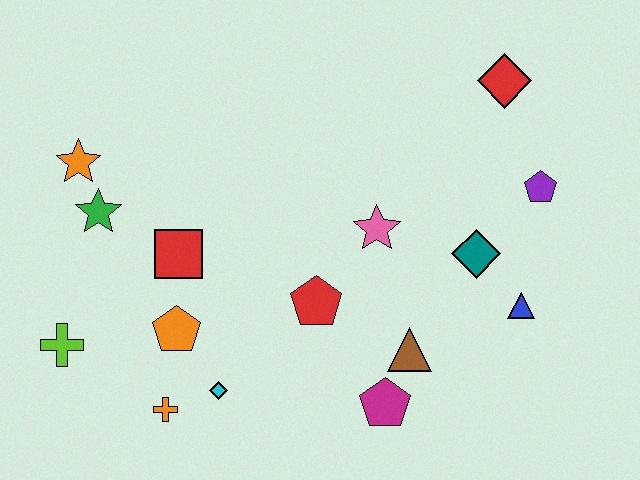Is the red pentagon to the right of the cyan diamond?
Yes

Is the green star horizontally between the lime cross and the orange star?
No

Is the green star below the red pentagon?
No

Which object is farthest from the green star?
The purple pentagon is farthest from the green star.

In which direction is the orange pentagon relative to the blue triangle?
The orange pentagon is to the left of the blue triangle.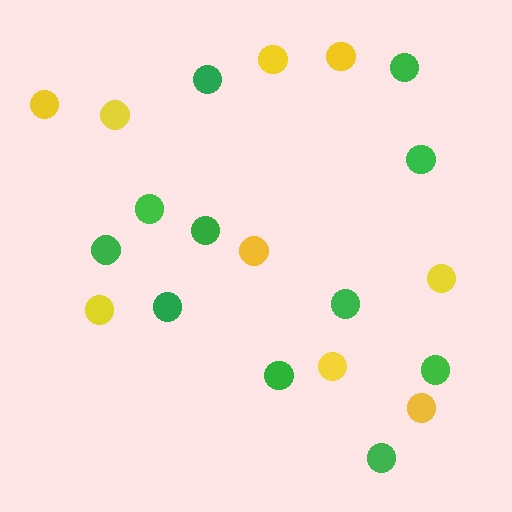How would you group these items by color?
There are 2 groups: one group of yellow circles (9) and one group of green circles (11).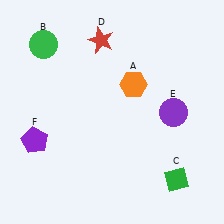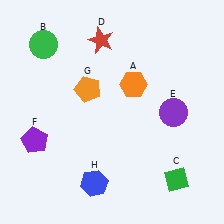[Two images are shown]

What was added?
An orange pentagon (G), a blue hexagon (H) were added in Image 2.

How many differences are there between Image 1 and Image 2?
There are 2 differences between the two images.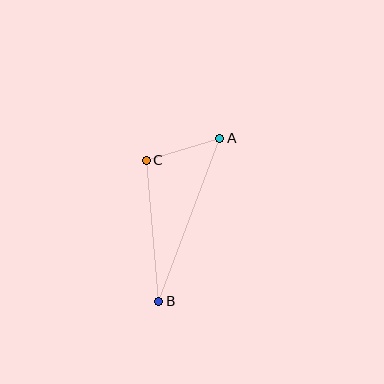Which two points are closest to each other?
Points A and C are closest to each other.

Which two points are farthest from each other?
Points A and B are farthest from each other.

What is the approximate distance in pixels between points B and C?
The distance between B and C is approximately 141 pixels.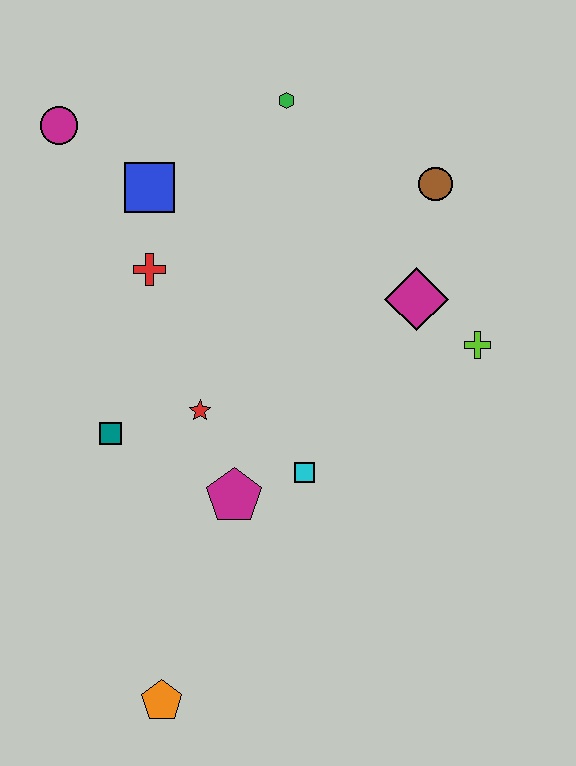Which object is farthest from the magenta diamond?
The orange pentagon is farthest from the magenta diamond.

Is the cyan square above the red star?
No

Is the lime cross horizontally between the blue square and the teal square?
No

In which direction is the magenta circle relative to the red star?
The magenta circle is above the red star.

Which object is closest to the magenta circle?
The blue square is closest to the magenta circle.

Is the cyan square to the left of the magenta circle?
No